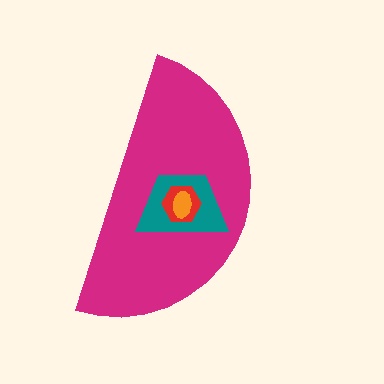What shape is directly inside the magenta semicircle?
The teal trapezoid.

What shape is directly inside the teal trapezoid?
The red hexagon.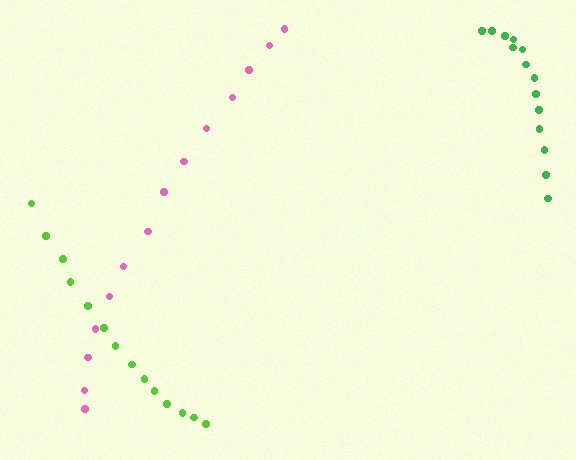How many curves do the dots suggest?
There are 3 distinct paths.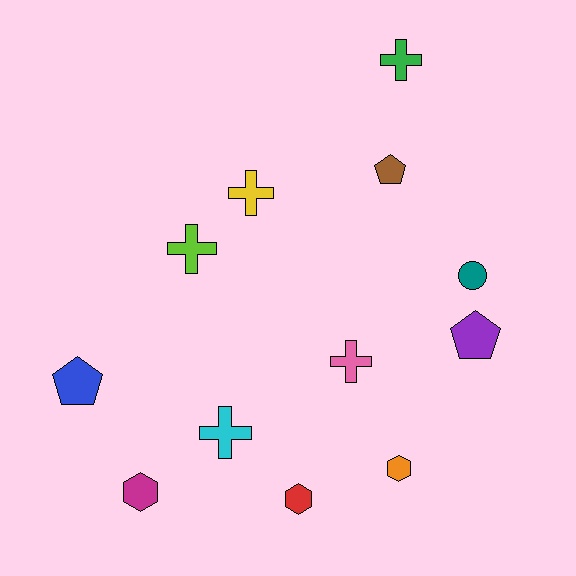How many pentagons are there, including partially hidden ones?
There are 3 pentagons.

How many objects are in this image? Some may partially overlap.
There are 12 objects.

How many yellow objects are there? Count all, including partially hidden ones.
There is 1 yellow object.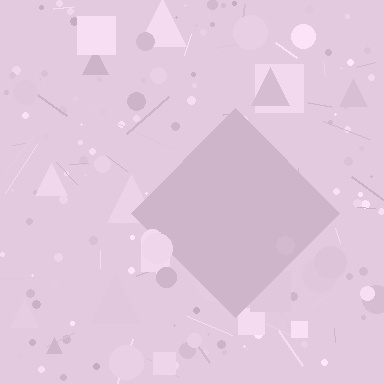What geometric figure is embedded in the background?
A diamond is embedded in the background.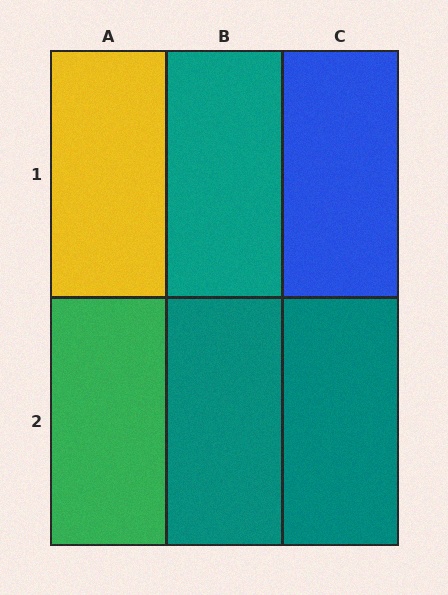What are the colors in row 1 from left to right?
Yellow, teal, blue.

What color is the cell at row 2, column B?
Teal.